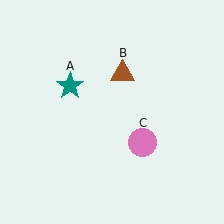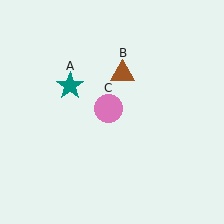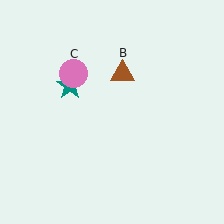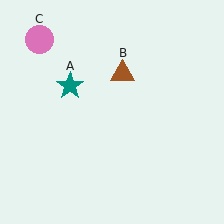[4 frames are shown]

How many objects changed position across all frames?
1 object changed position: pink circle (object C).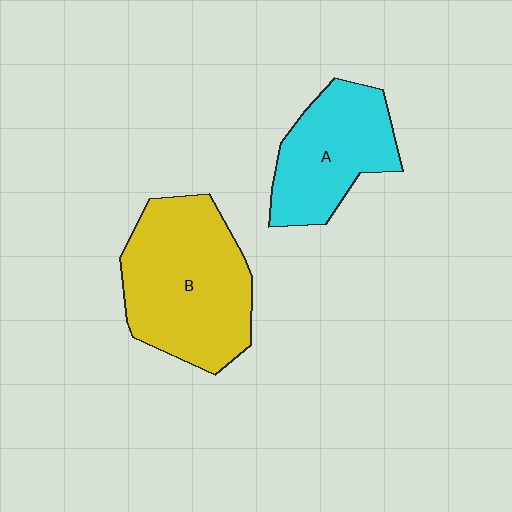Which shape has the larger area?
Shape B (yellow).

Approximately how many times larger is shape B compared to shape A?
Approximately 1.4 times.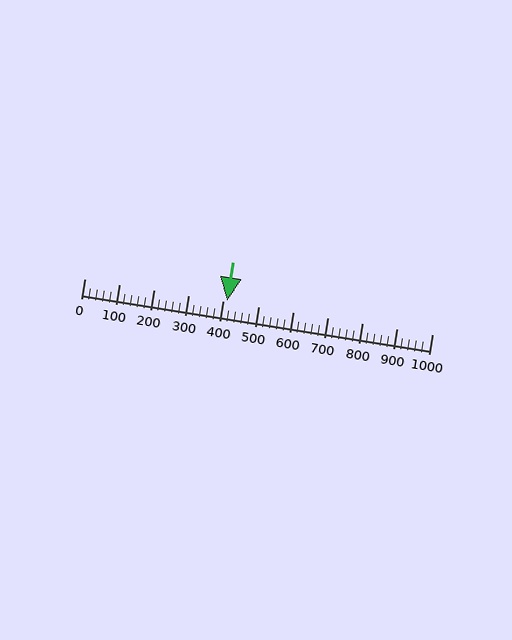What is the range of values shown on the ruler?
The ruler shows values from 0 to 1000.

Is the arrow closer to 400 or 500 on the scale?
The arrow is closer to 400.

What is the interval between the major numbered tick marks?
The major tick marks are spaced 100 units apart.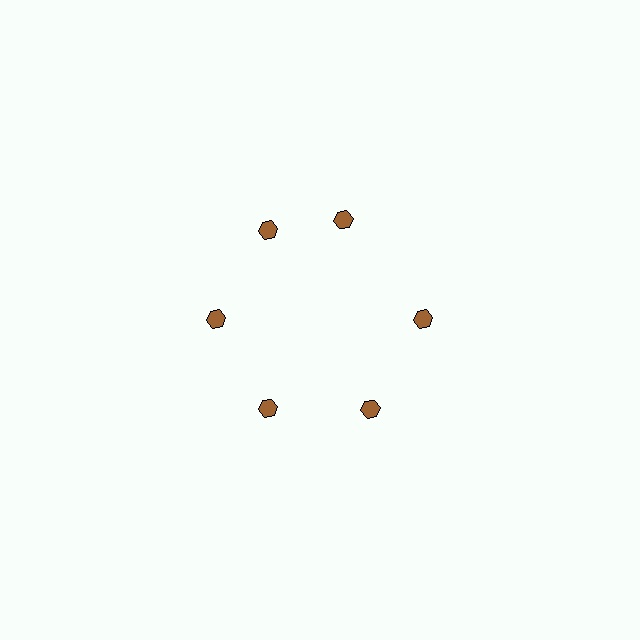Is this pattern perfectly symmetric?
No. The 6 brown hexagons are arranged in a ring, but one element near the 1 o'clock position is rotated out of alignment along the ring, breaking the 6-fold rotational symmetry.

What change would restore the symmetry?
The symmetry would be restored by rotating it back into even spacing with its neighbors so that all 6 hexagons sit at equal angles and equal distance from the center.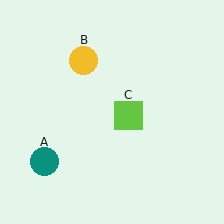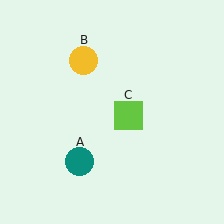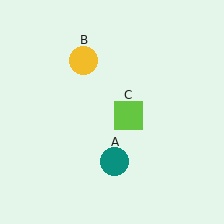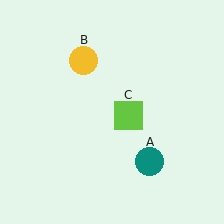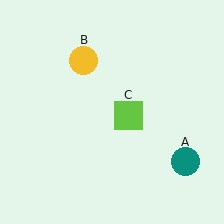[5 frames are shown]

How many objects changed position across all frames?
1 object changed position: teal circle (object A).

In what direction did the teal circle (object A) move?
The teal circle (object A) moved right.